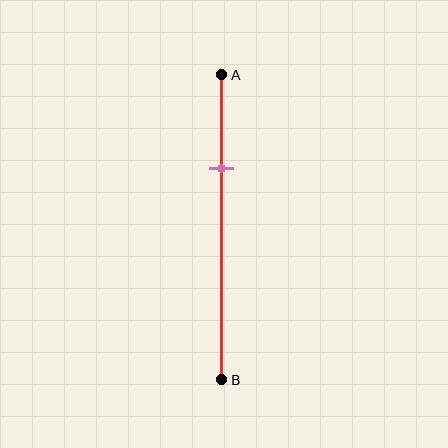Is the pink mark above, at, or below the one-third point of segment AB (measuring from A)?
The pink mark is approximately at the one-third point of segment AB.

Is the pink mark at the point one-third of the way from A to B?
Yes, the mark is approximately at the one-third point.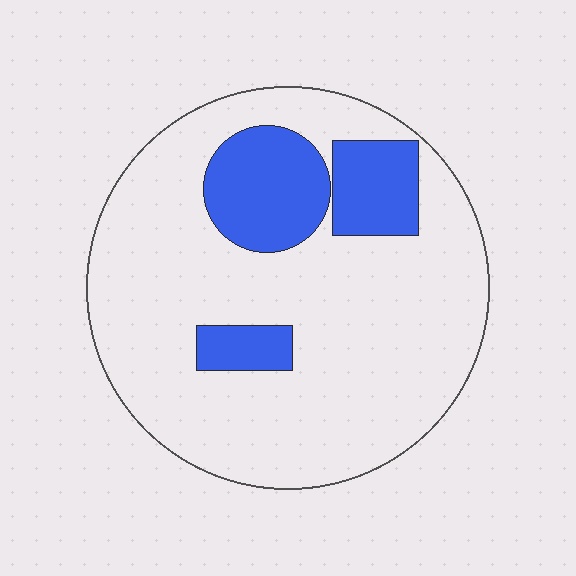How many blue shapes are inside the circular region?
3.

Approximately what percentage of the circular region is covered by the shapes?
Approximately 20%.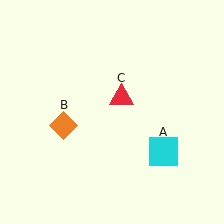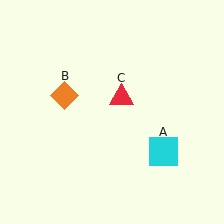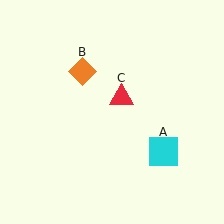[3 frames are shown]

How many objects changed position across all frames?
1 object changed position: orange diamond (object B).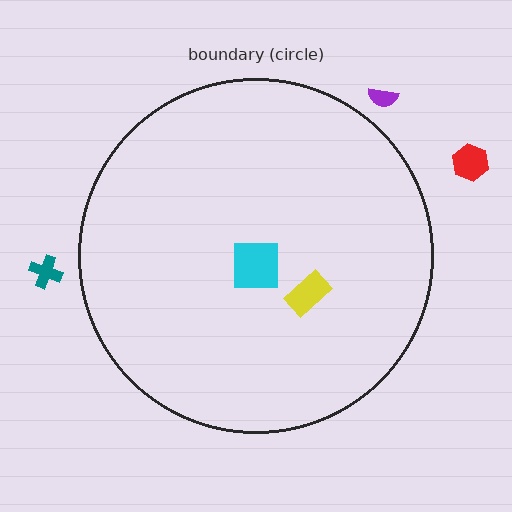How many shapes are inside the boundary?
2 inside, 3 outside.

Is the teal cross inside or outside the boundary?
Outside.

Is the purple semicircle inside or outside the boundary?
Outside.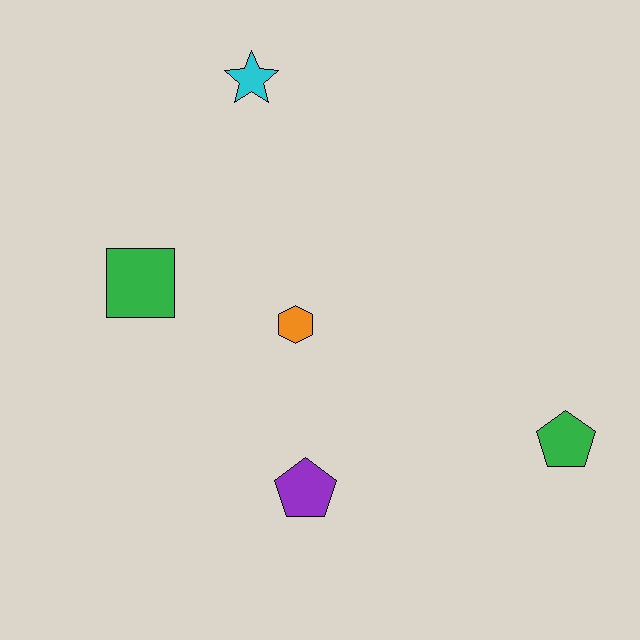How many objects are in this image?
There are 5 objects.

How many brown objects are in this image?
There are no brown objects.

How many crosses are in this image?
There are no crosses.